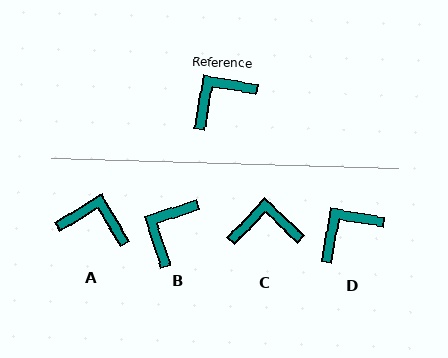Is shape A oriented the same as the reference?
No, it is off by about 49 degrees.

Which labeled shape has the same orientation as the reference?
D.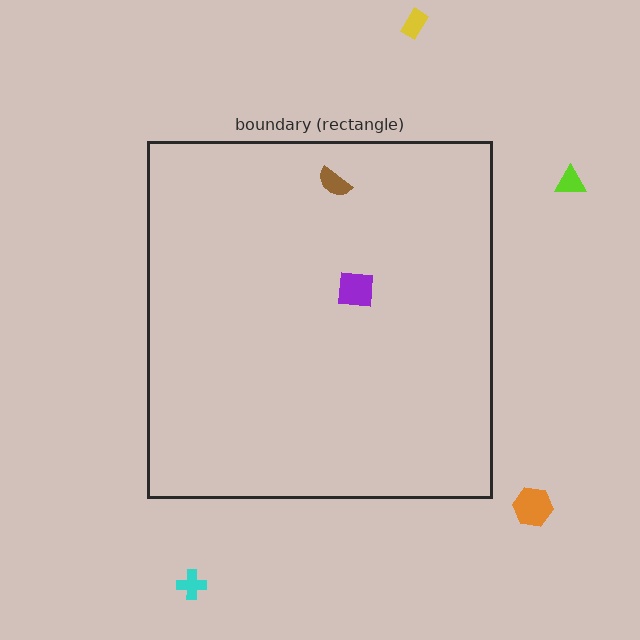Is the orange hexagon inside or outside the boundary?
Outside.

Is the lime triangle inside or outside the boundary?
Outside.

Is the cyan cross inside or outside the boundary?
Outside.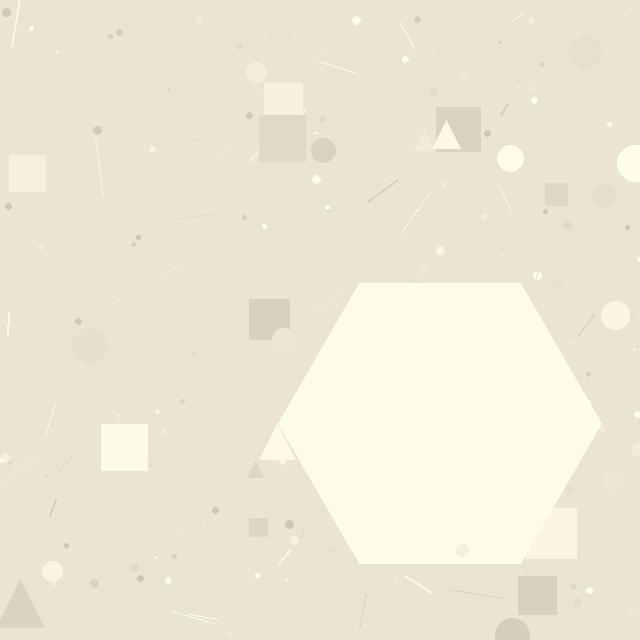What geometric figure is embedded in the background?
A hexagon is embedded in the background.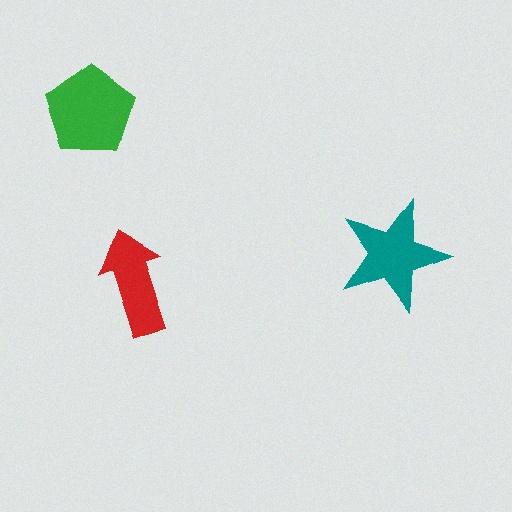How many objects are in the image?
There are 3 objects in the image.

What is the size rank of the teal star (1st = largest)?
2nd.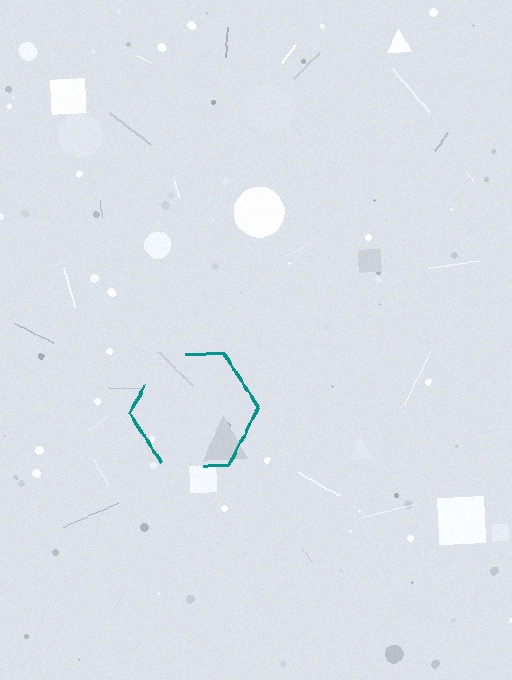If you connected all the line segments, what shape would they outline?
They would outline a hexagon.